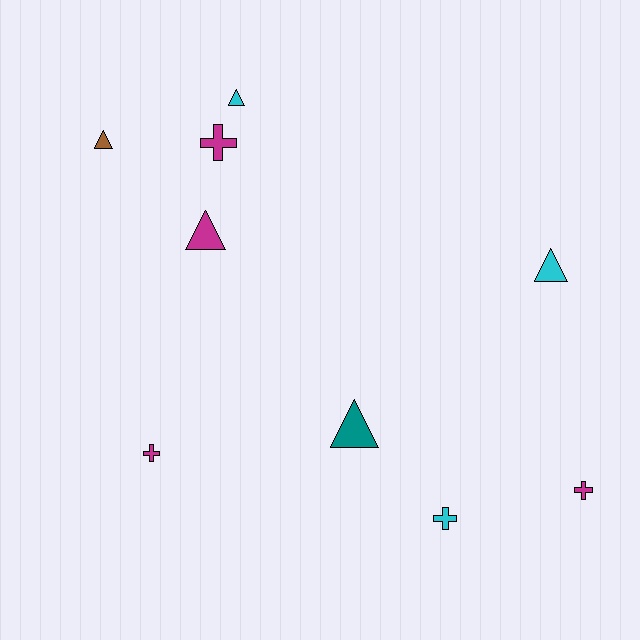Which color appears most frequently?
Magenta, with 4 objects.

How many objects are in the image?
There are 9 objects.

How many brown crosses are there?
There are no brown crosses.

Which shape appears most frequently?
Triangle, with 5 objects.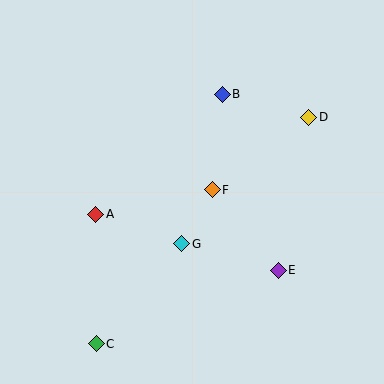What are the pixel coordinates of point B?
Point B is at (222, 94).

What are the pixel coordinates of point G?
Point G is at (182, 244).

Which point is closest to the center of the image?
Point F at (212, 190) is closest to the center.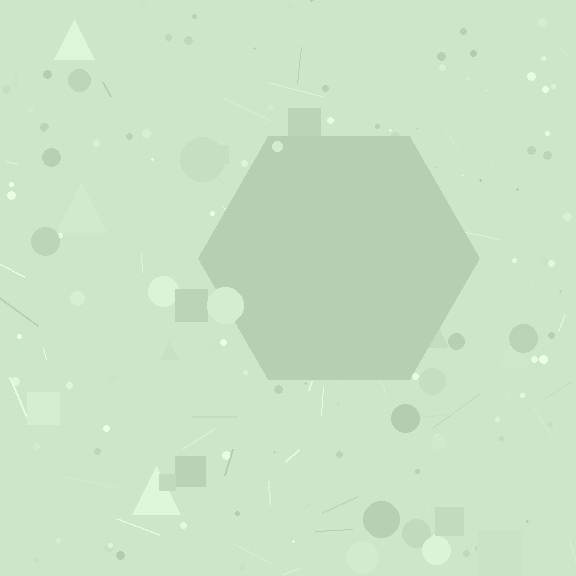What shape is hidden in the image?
A hexagon is hidden in the image.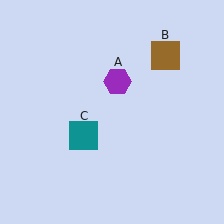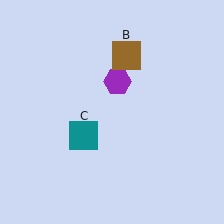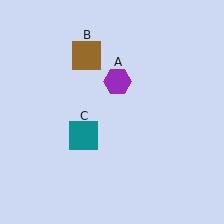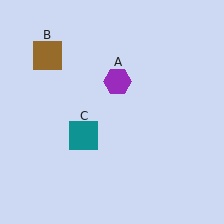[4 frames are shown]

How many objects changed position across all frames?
1 object changed position: brown square (object B).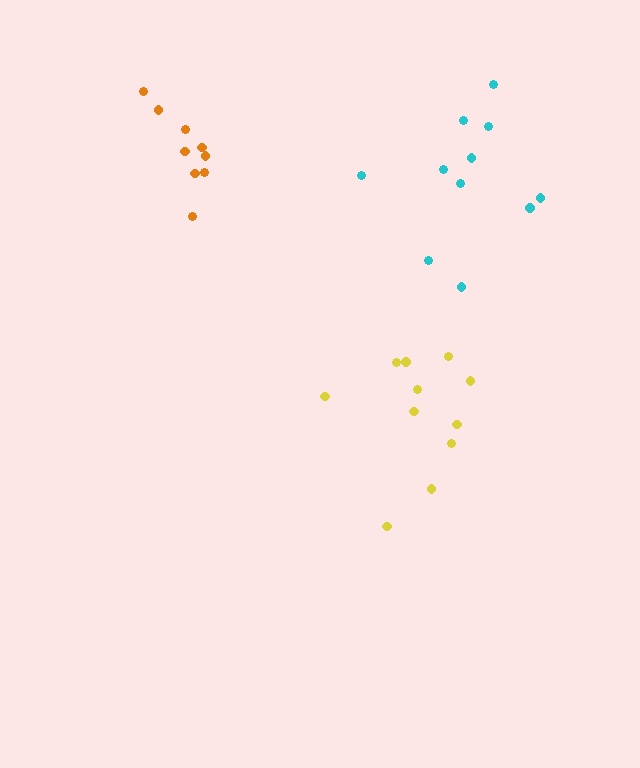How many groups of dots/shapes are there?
There are 3 groups.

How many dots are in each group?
Group 1: 9 dots, Group 2: 11 dots, Group 3: 11 dots (31 total).